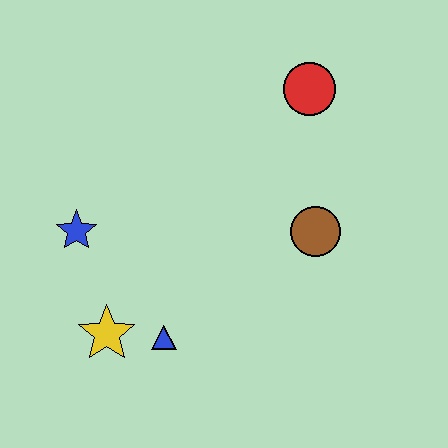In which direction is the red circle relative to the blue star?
The red circle is to the right of the blue star.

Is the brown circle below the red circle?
Yes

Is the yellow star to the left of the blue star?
No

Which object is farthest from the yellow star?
The red circle is farthest from the yellow star.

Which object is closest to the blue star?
The yellow star is closest to the blue star.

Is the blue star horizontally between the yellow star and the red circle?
No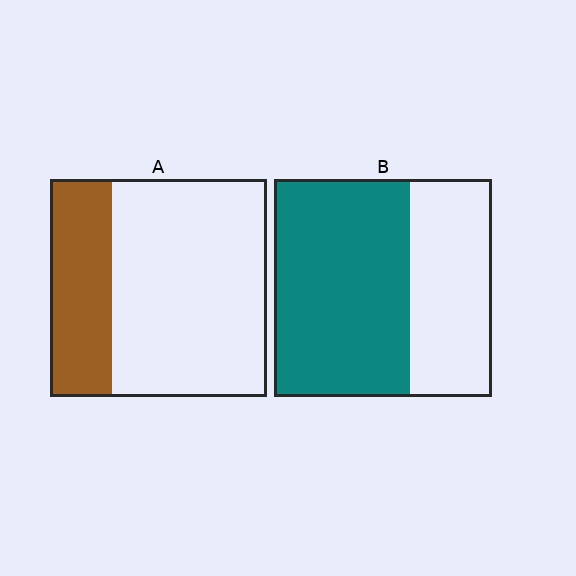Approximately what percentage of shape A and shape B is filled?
A is approximately 30% and B is approximately 60%.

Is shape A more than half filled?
No.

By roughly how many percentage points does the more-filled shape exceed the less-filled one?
By roughly 35 percentage points (B over A).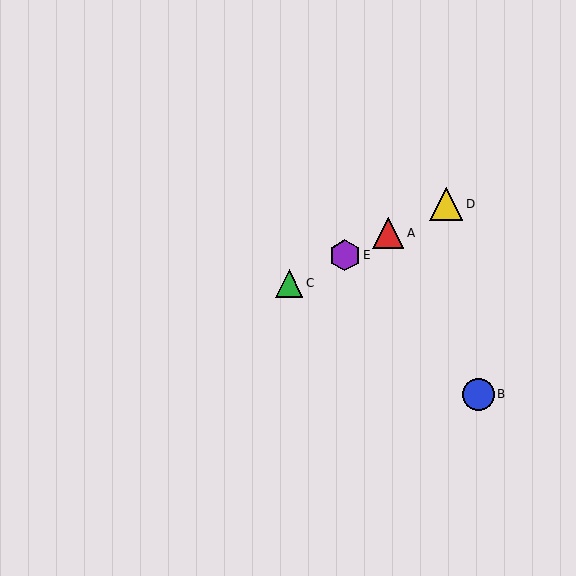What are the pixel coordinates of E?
Object E is at (345, 255).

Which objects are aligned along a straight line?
Objects A, C, D, E are aligned along a straight line.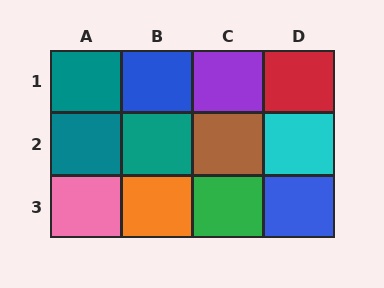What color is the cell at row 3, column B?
Orange.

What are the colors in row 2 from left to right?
Teal, teal, brown, cyan.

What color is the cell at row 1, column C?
Purple.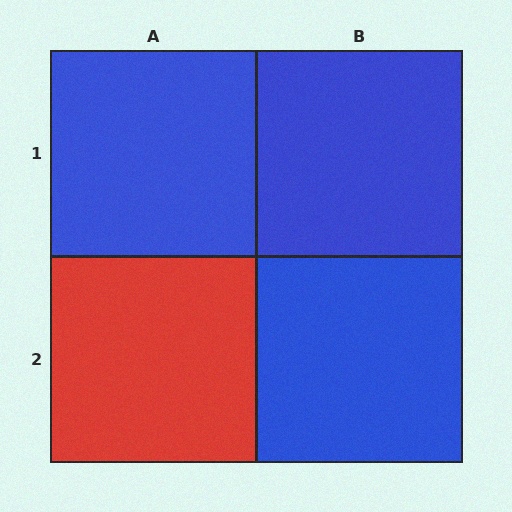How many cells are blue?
3 cells are blue.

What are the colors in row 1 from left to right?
Blue, blue.